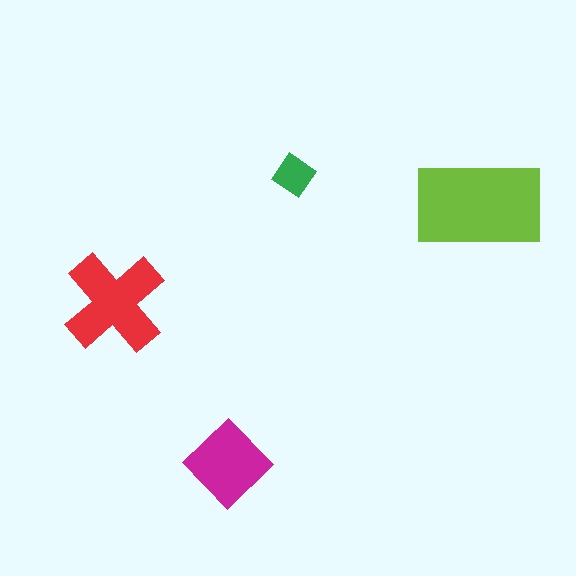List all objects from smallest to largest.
The green diamond, the magenta diamond, the red cross, the lime rectangle.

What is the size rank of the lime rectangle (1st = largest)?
1st.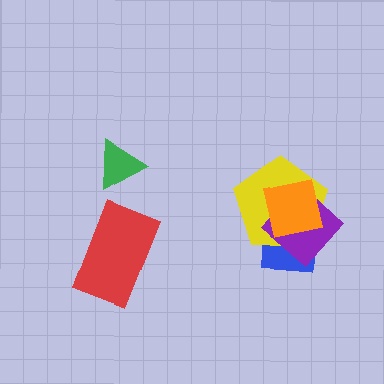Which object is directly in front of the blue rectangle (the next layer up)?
The yellow pentagon is directly in front of the blue rectangle.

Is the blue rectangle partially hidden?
Yes, it is partially covered by another shape.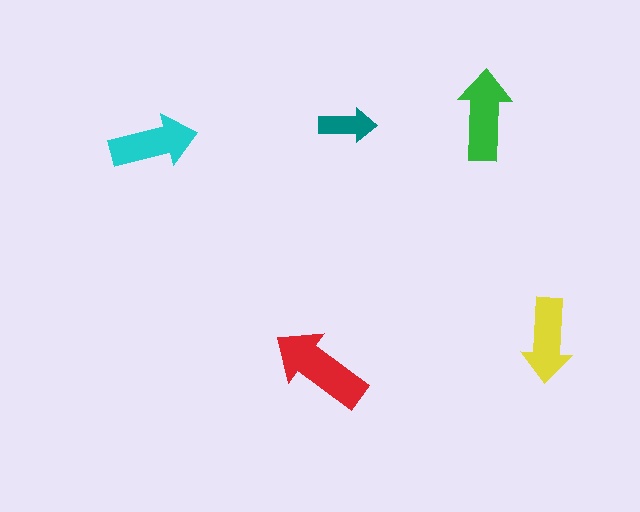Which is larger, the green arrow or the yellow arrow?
The green one.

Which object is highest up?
The green arrow is topmost.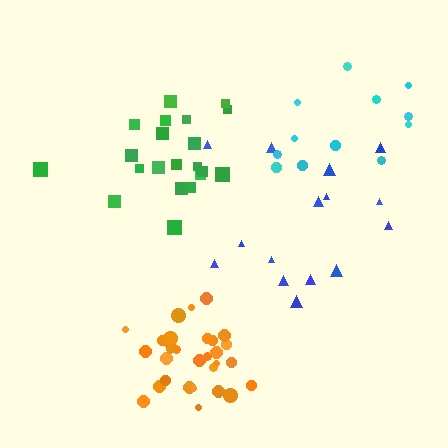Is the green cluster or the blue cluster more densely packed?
Green.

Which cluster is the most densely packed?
Orange.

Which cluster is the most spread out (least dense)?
Cyan.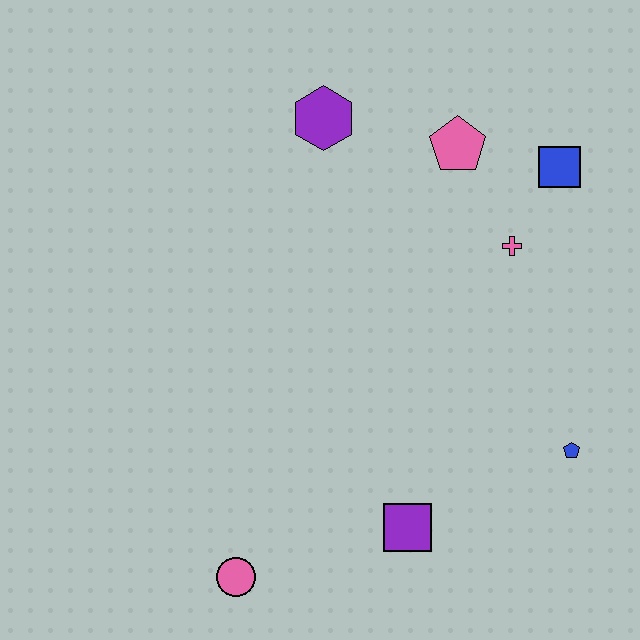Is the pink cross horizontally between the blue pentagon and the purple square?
Yes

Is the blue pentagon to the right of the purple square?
Yes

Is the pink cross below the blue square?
Yes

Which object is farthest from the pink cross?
The pink circle is farthest from the pink cross.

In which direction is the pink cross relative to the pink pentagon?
The pink cross is below the pink pentagon.